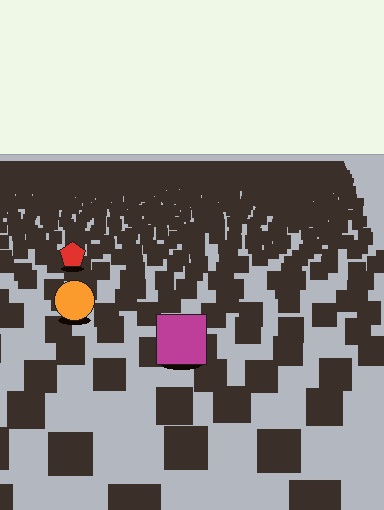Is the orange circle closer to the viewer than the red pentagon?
Yes. The orange circle is closer — you can tell from the texture gradient: the ground texture is coarser near it.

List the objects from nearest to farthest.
From nearest to farthest: the magenta square, the orange circle, the red pentagon.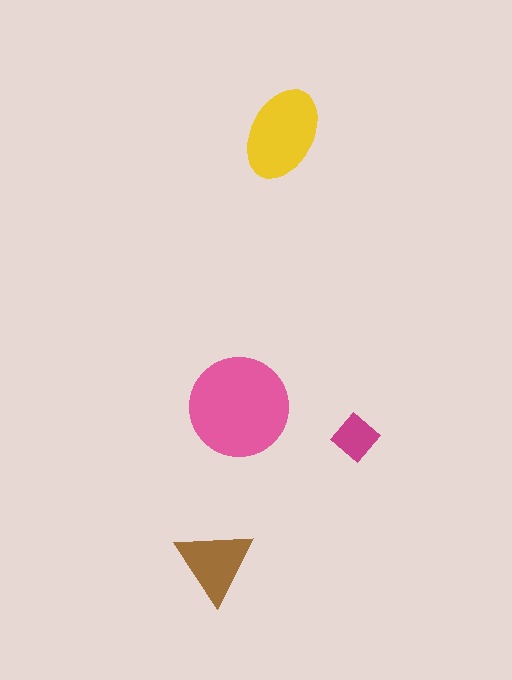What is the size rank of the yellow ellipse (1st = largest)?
2nd.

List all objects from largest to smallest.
The pink circle, the yellow ellipse, the brown triangle, the magenta diamond.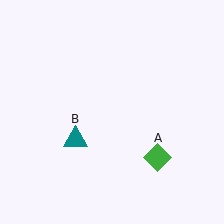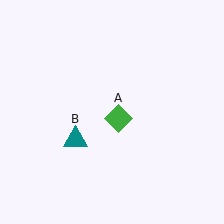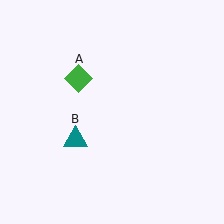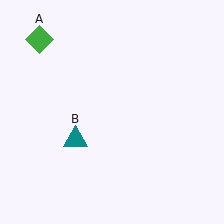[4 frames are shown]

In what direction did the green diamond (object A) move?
The green diamond (object A) moved up and to the left.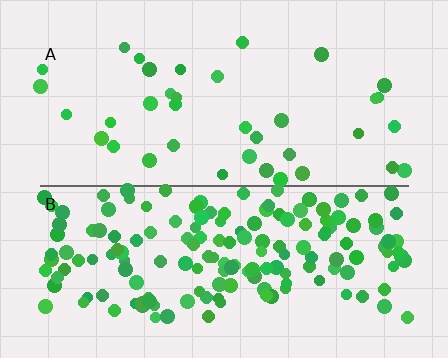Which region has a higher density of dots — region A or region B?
B (the bottom).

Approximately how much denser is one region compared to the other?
Approximately 4.3× — region B over region A.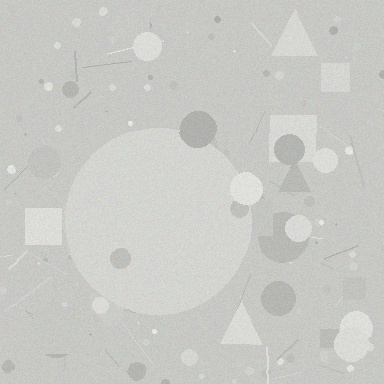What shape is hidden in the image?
A circle is hidden in the image.